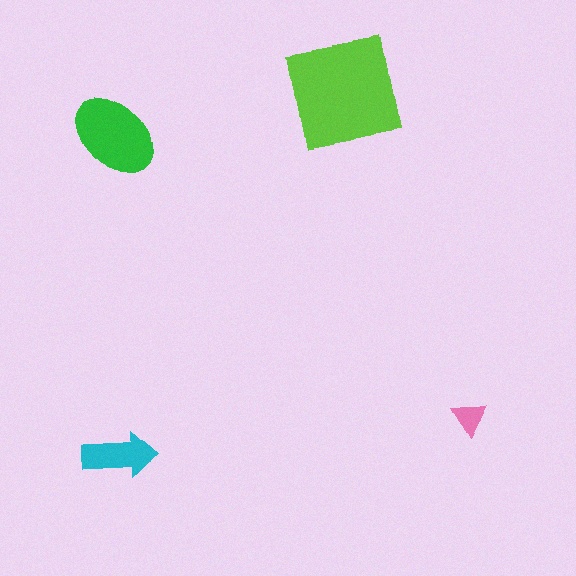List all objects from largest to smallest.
The lime square, the green ellipse, the cyan arrow, the pink triangle.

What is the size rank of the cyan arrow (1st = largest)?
3rd.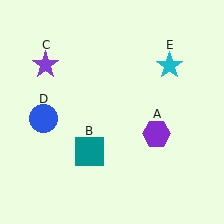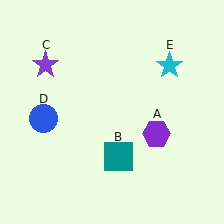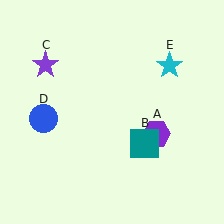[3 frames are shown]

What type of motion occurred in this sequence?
The teal square (object B) rotated counterclockwise around the center of the scene.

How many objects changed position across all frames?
1 object changed position: teal square (object B).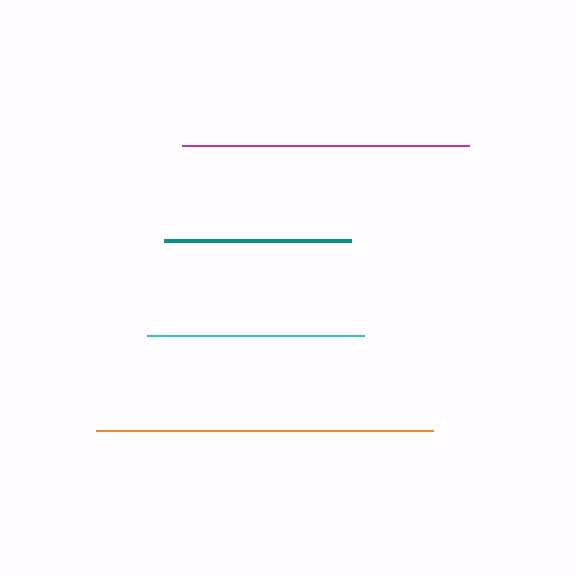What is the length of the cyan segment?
The cyan segment is approximately 216 pixels long.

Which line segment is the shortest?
The teal line is the shortest at approximately 187 pixels.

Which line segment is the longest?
The orange line is the longest at approximately 337 pixels.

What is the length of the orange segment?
The orange segment is approximately 337 pixels long.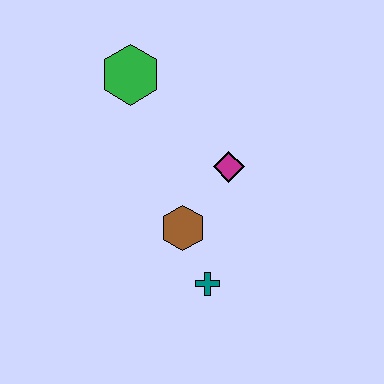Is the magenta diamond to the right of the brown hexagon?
Yes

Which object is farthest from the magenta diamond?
The green hexagon is farthest from the magenta diamond.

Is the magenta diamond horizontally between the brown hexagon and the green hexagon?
No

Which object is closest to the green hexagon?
The magenta diamond is closest to the green hexagon.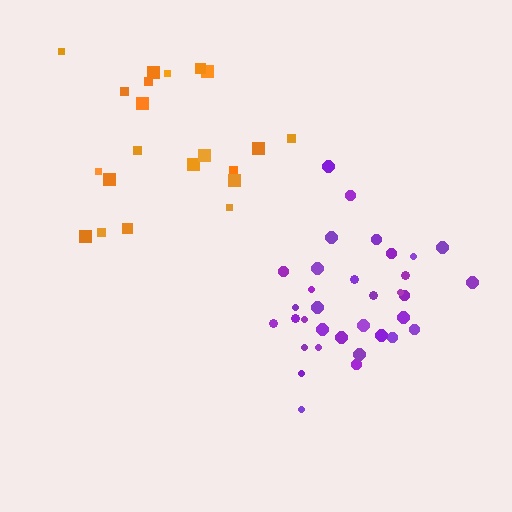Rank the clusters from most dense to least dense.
purple, orange.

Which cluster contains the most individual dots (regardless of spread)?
Purple (34).